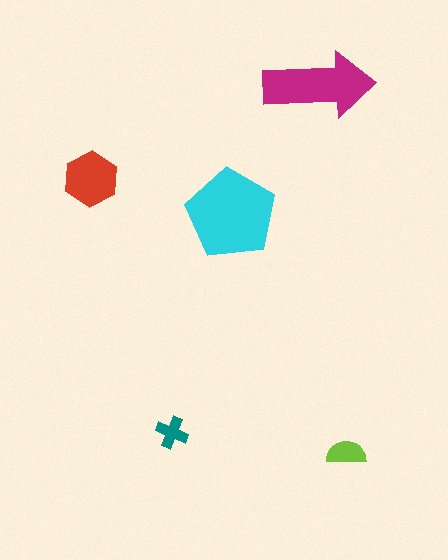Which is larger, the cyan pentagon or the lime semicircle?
The cyan pentagon.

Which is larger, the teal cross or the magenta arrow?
The magenta arrow.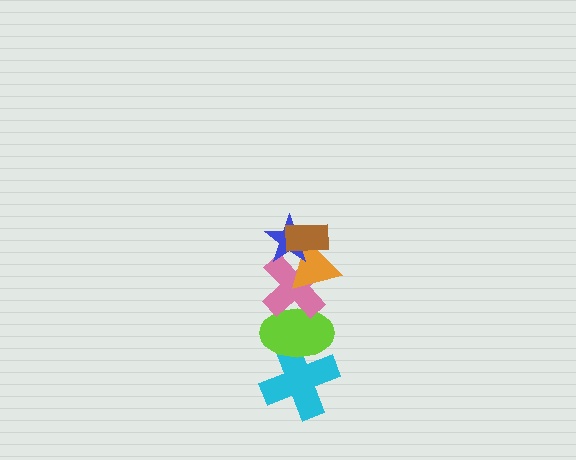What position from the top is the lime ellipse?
The lime ellipse is 5th from the top.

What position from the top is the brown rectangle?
The brown rectangle is 1st from the top.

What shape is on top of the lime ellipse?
The pink cross is on top of the lime ellipse.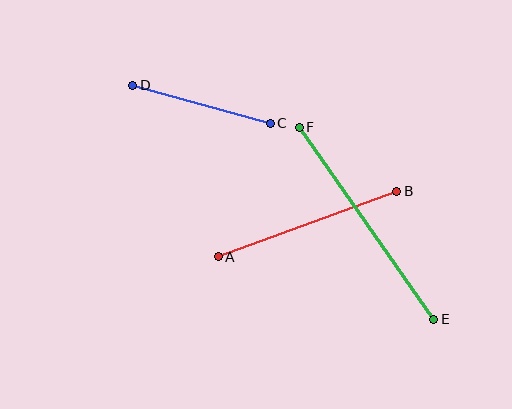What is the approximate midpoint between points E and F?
The midpoint is at approximately (366, 223) pixels.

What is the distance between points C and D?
The distance is approximately 143 pixels.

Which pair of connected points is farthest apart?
Points E and F are farthest apart.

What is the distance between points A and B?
The distance is approximately 190 pixels.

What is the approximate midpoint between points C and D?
The midpoint is at approximately (201, 104) pixels.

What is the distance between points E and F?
The distance is approximately 234 pixels.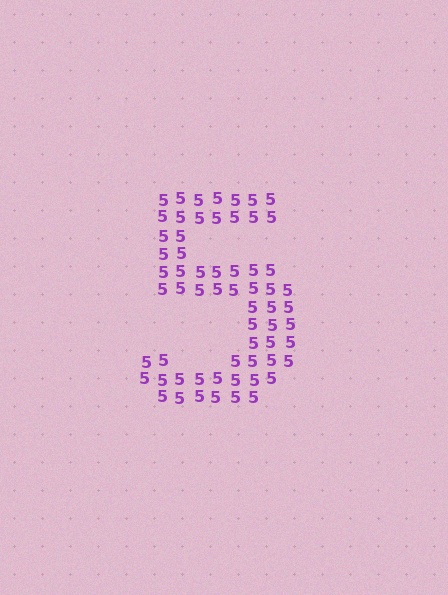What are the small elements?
The small elements are digit 5's.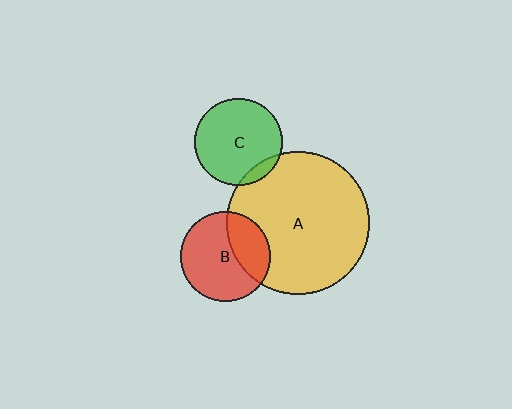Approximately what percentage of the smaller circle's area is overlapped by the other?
Approximately 35%.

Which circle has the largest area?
Circle A (yellow).